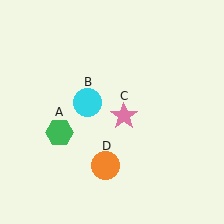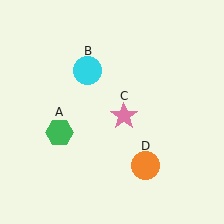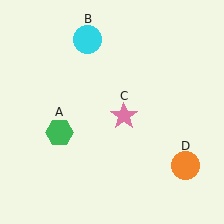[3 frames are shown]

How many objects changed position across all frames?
2 objects changed position: cyan circle (object B), orange circle (object D).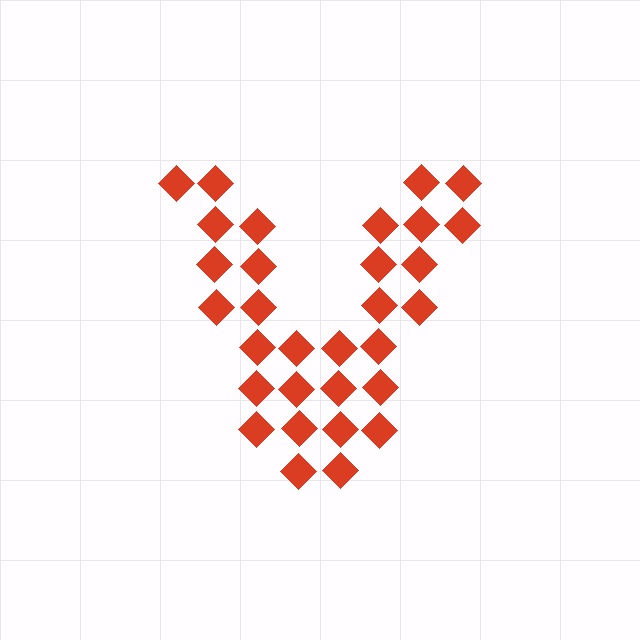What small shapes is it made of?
It is made of small diamonds.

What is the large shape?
The large shape is the letter V.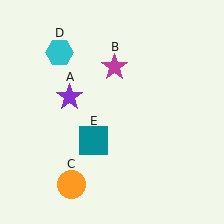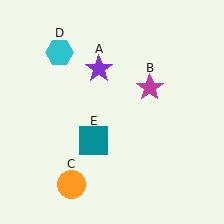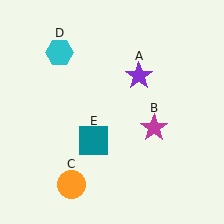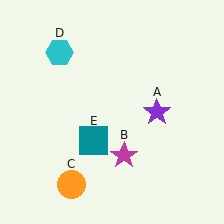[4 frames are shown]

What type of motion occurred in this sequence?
The purple star (object A), magenta star (object B) rotated clockwise around the center of the scene.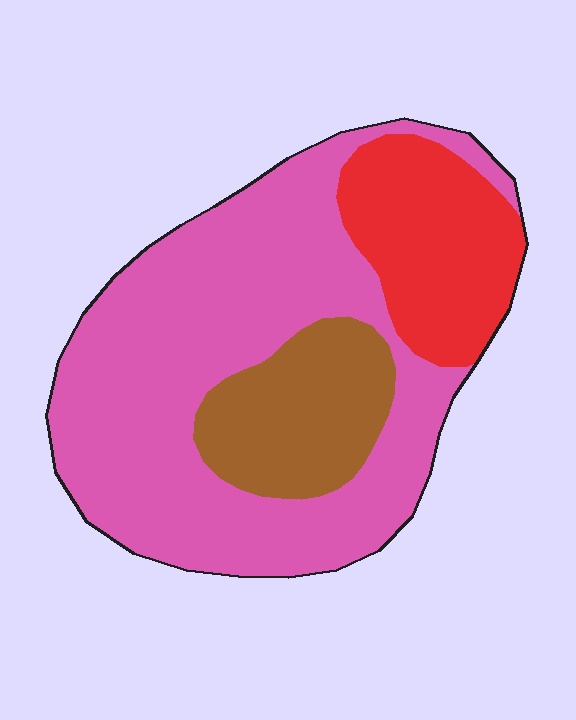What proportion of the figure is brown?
Brown takes up less than a quarter of the figure.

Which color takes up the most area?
Pink, at roughly 65%.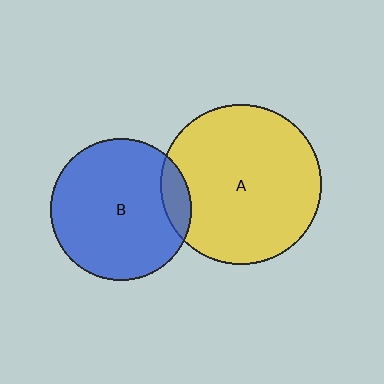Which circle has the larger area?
Circle A (yellow).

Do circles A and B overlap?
Yes.